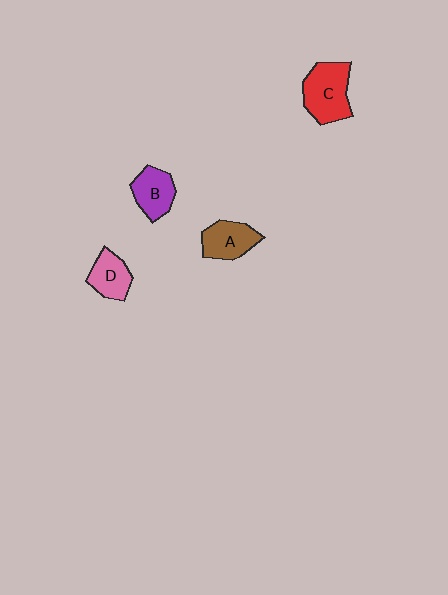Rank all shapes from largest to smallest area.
From largest to smallest: C (red), A (brown), B (purple), D (pink).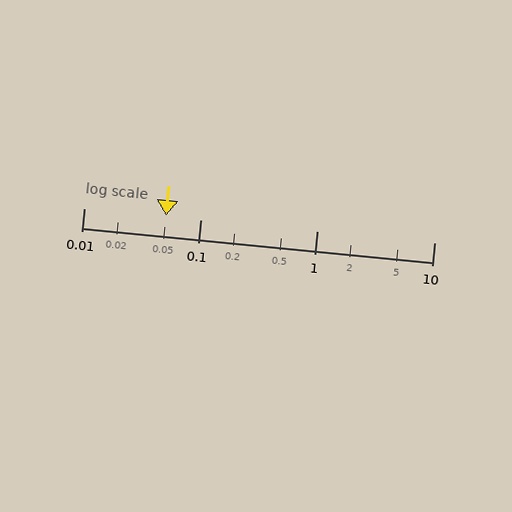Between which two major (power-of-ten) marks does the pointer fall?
The pointer is between 0.01 and 0.1.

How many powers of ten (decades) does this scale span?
The scale spans 3 decades, from 0.01 to 10.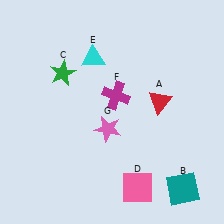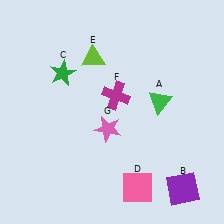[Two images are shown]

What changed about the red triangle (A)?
In Image 1, A is red. In Image 2, it changed to green.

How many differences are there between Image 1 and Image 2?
There are 3 differences between the two images.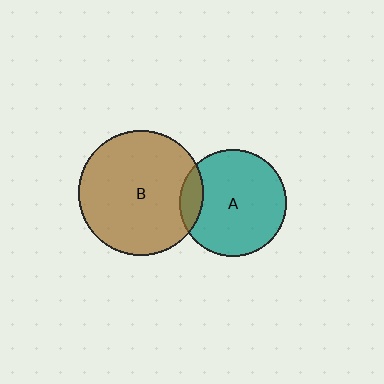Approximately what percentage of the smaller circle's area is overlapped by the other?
Approximately 10%.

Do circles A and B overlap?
Yes.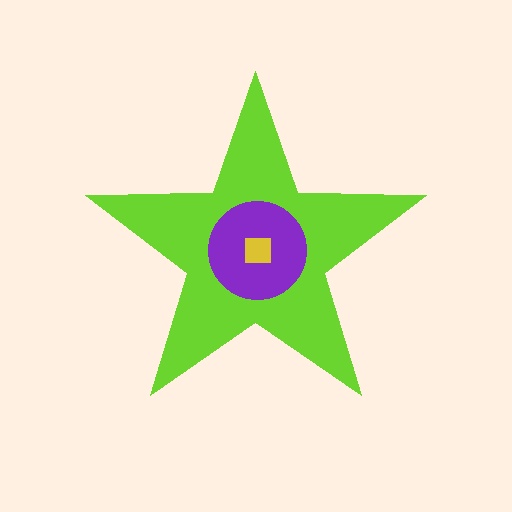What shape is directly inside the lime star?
The purple circle.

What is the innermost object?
The yellow square.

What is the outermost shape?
The lime star.